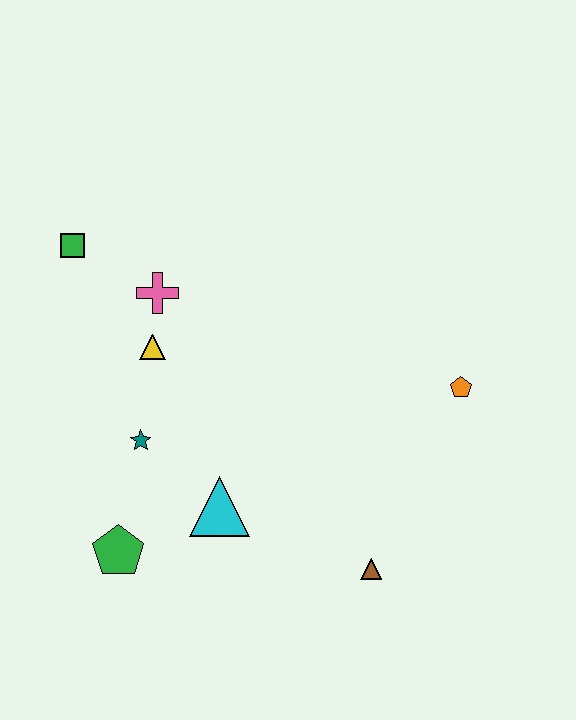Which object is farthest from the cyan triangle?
The green square is farthest from the cyan triangle.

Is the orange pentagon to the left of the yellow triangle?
No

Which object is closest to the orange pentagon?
The brown triangle is closest to the orange pentagon.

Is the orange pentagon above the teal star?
Yes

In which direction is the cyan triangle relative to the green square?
The cyan triangle is below the green square.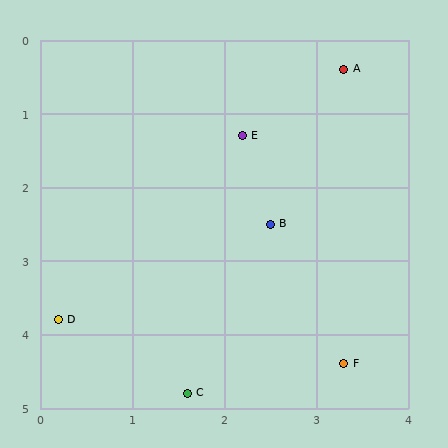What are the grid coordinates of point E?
Point E is at approximately (2.2, 1.3).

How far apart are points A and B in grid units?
Points A and B are about 2.2 grid units apart.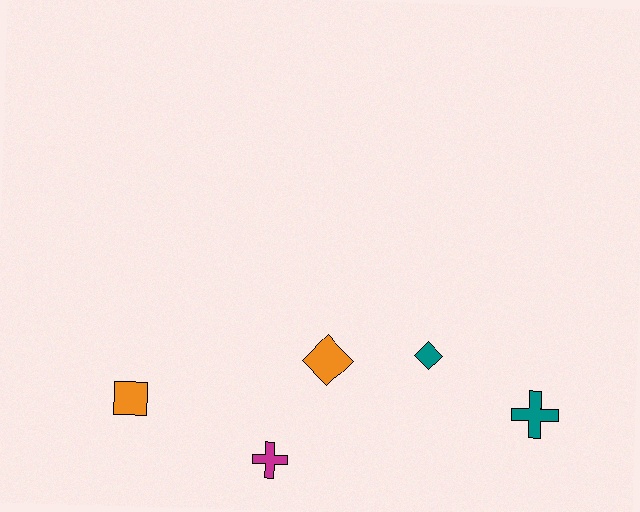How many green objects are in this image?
There are no green objects.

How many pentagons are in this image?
There are no pentagons.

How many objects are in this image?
There are 5 objects.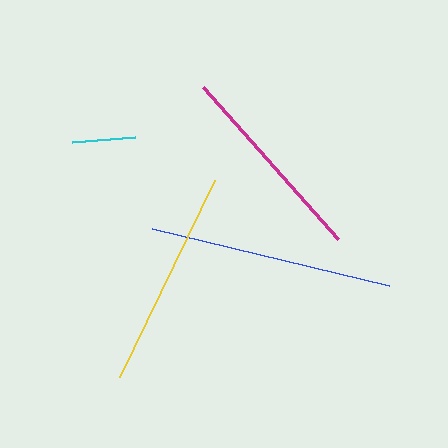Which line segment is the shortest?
The cyan line is the shortest at approximately 63 pixels.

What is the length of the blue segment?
The blue segment is approximately 244 pixels long.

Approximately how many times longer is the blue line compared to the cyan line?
The blue line is approximately 3.8 times the length of the cyan line.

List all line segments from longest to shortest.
From longest to shortest: blue, yellow, magenta, cyan.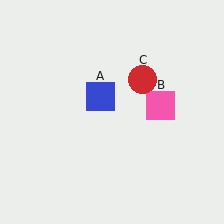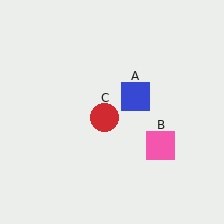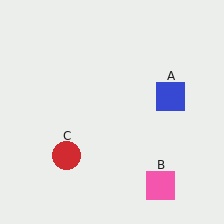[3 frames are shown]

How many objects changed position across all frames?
3 objects changed position: blue square (object A), pink square (object B), red circle (object C).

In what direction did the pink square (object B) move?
The pink square (object B) moved down.